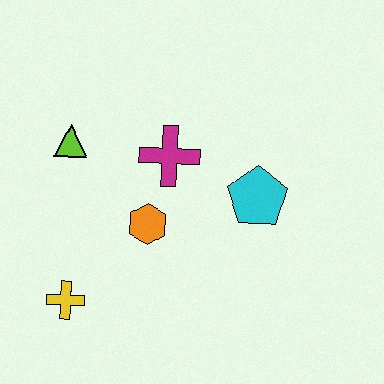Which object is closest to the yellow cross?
The orange hexagon is closest to the yellow cross.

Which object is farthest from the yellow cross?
The cyan pentagon is farthest from the yellow cross.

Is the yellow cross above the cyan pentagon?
No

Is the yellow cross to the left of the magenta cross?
Yes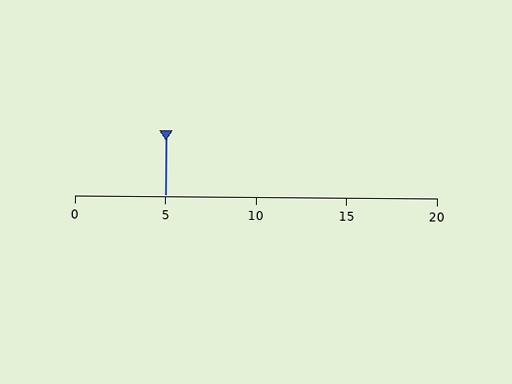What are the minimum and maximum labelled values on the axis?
The axis runs from 0 to 20.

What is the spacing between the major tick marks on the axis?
The major ticks are spaced 5 apart.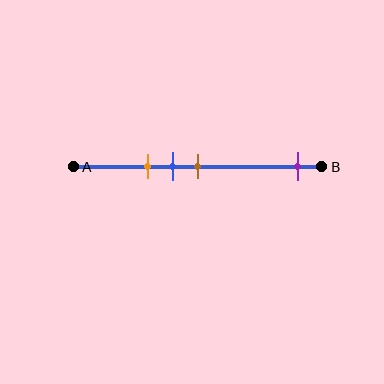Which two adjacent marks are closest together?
The blue and brown marks are the closest adjacent pair.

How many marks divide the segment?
There are 4 marks dividing the segment.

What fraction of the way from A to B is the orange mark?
The orange mark is approximately 30% (0.3) of the way from A to B.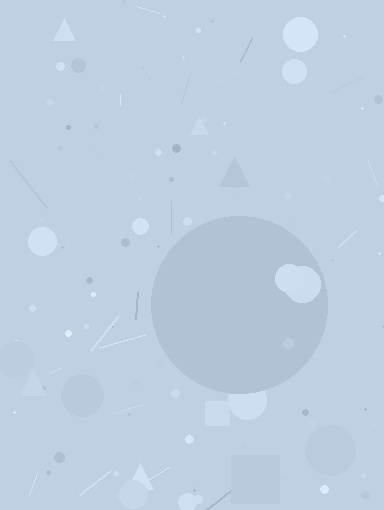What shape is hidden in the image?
A circle is hidden in the image.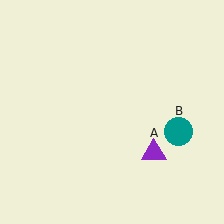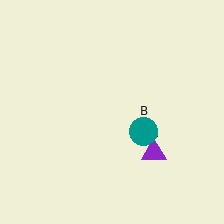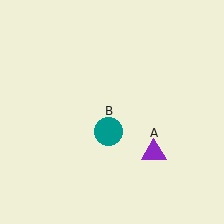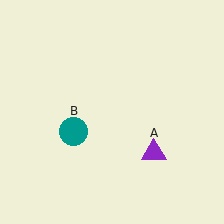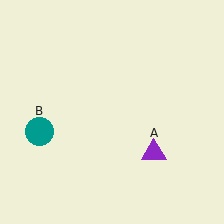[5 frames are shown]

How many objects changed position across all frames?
1 object changed position: teal circle (object B).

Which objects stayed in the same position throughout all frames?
Purple triangle (object A) remained stationary.